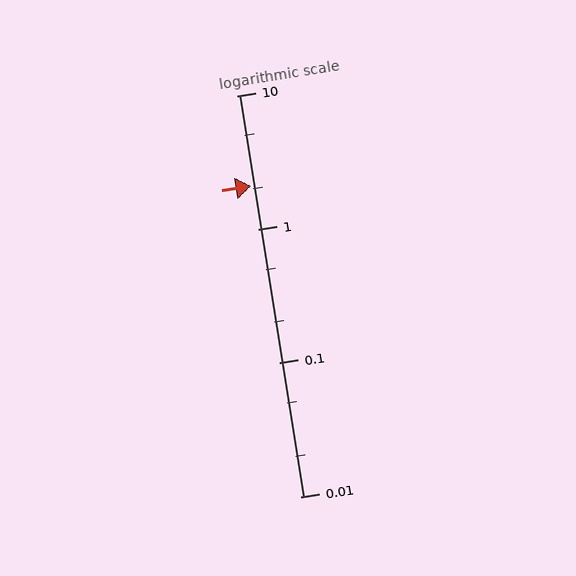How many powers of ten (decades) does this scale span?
The scale spans 3 decades, from 0.01 to 10.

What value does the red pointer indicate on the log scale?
The pointer indicates approximately 2.1.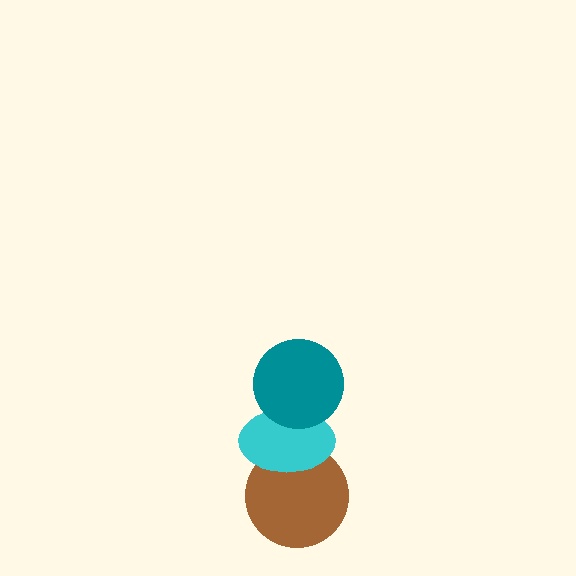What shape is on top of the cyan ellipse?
The teal circle is on top of the cyan ellipse.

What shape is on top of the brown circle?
The cyan ellipse is on top of the brown circle.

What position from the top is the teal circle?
The teal circle is 1st from the top.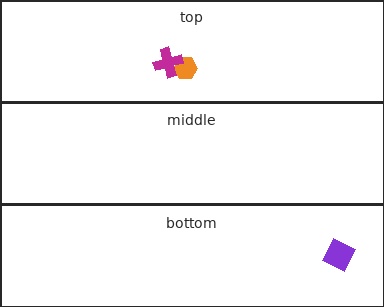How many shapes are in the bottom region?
1.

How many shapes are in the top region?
2.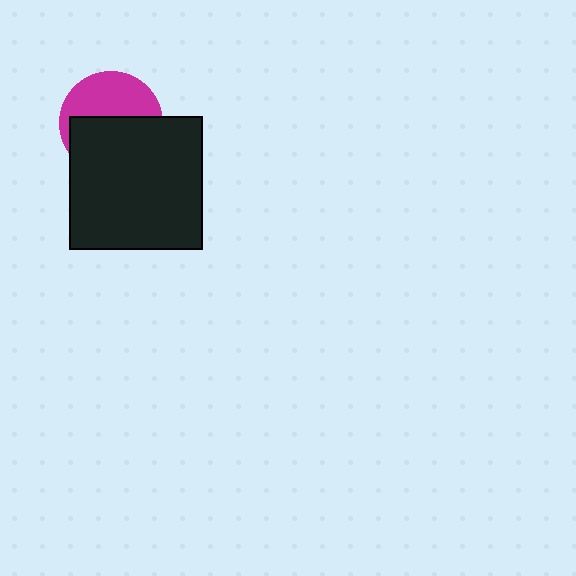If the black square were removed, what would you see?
You would see the complete magenta circle.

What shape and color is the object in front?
The object in front is a black square.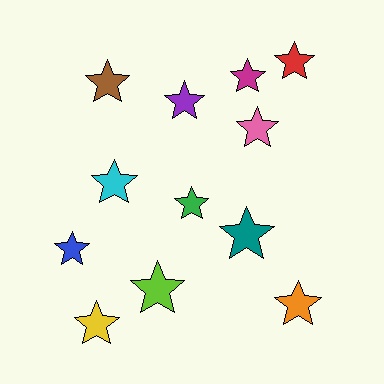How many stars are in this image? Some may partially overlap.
There are 12 stars.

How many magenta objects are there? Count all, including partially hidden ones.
There is 1 magenta object.